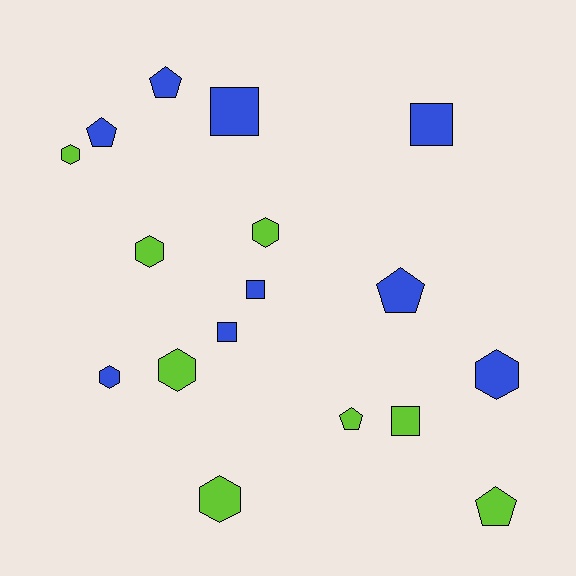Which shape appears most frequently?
Hexagon, with 7 objects.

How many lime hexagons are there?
There are 5 lime hexagons.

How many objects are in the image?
There are 17 objects.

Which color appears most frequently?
Blue, with 9 objects.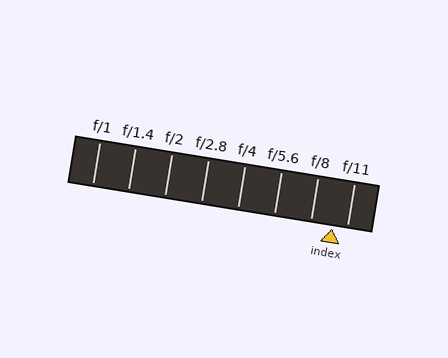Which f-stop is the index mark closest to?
The index mark is closest to f/11.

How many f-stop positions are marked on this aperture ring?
There are 8 f-stop positions marked.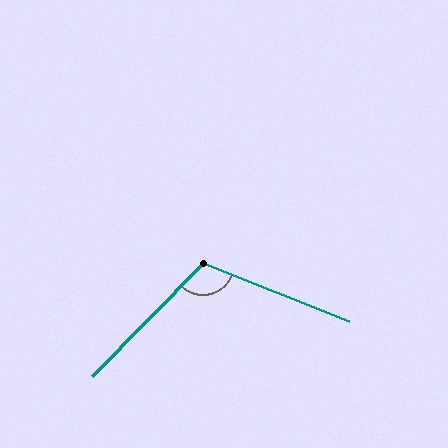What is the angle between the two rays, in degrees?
Approximately 113 degrees.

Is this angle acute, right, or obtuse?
It is obtuse.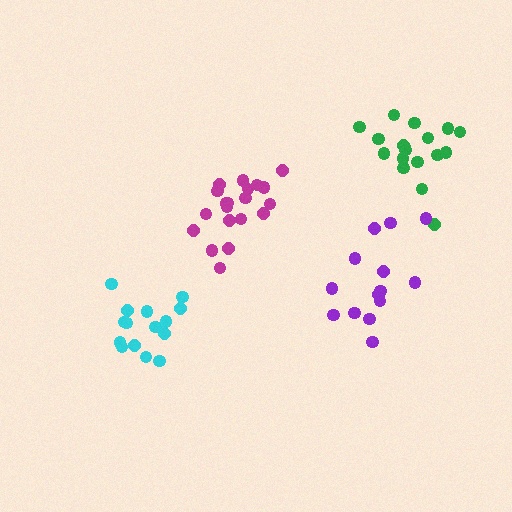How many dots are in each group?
Group 1: 20 dots, Group 2: 18 dots, Group 3: 15 dots, Group 4: 14 dots (67 total).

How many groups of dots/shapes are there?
There are 4 groups.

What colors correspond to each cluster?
The clusters are colored: magenta, green, cyan, purple.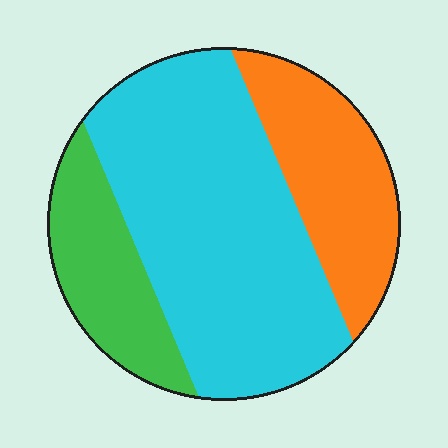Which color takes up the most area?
Cyan, at roughly 55%.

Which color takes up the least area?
Green, at roughly 20%.